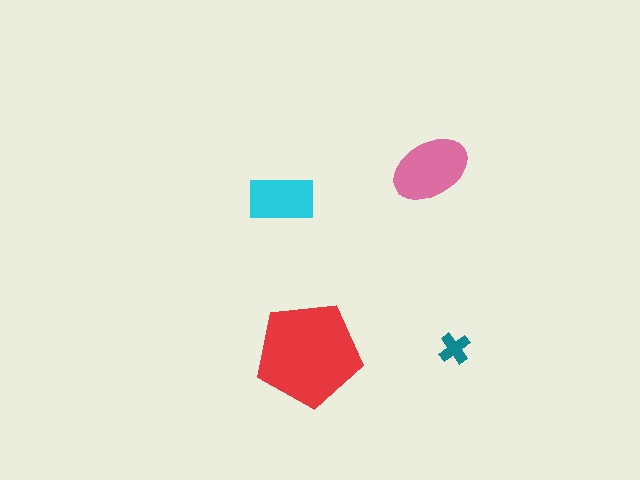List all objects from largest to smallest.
The red pentagon, the pink ellipse, the cyan rectangle, the teal cross.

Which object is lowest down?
The red pentagon is bottommost.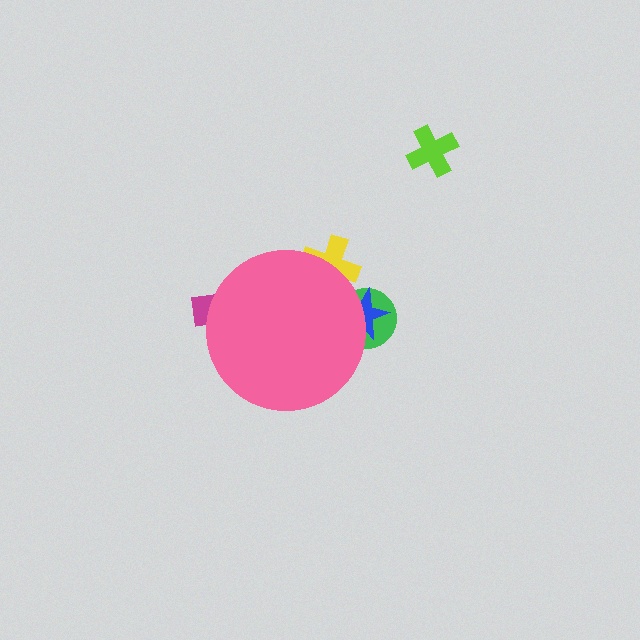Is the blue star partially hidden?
Yes, the blue star is partially hidden behind the pink circle.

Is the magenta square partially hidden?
Yes, the magenta square is partially hidden behind the pink circle.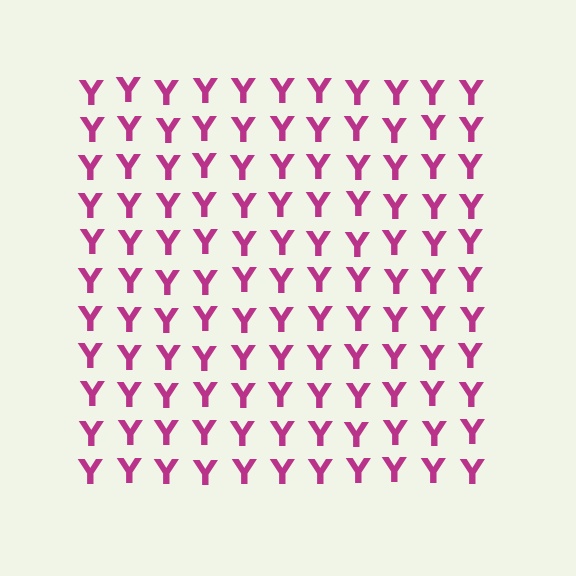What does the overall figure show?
The overall figure shows a square.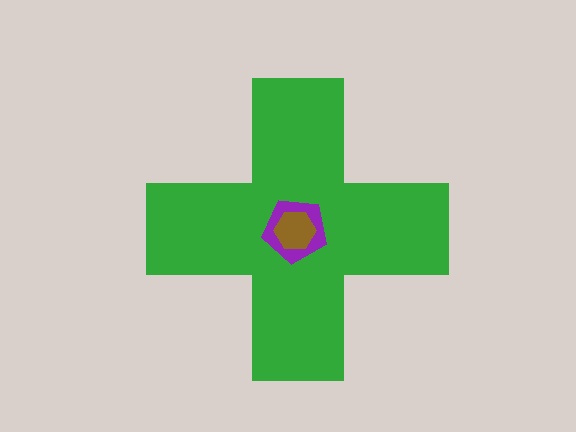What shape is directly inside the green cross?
The purple pentagon.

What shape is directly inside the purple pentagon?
The brown hexagon.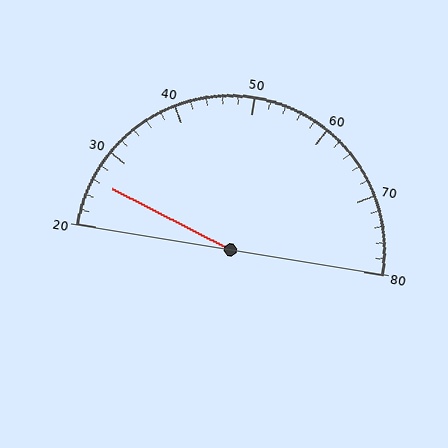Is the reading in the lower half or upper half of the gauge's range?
The reading is in the lower half of the range (20 to 80).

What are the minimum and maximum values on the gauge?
The gauge ranges from 20 to 80.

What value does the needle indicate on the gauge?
The needle indicates approximately 26.